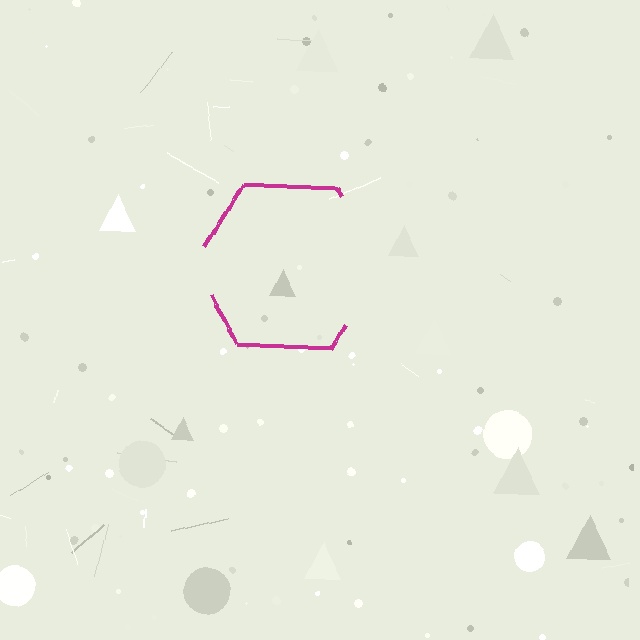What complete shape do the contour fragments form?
The contour fragments form a hexagon.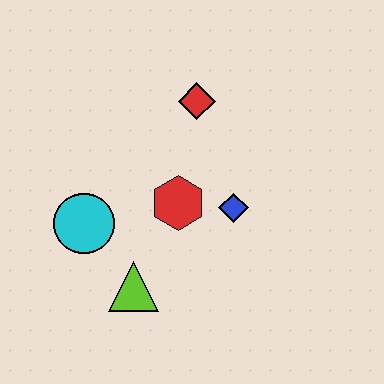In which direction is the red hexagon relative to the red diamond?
The red hexagon is below the red diamond.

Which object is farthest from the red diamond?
The lime triangle is farthest from the red diamond.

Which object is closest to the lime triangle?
The cyan circle is closest to the lime triangle.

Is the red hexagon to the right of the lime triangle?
Yes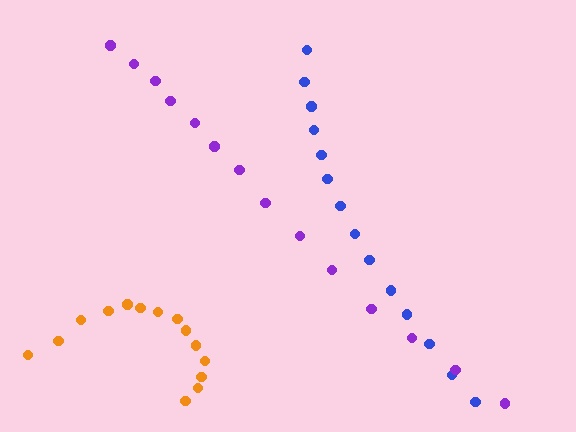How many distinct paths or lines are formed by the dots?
There are 3 distinct paths.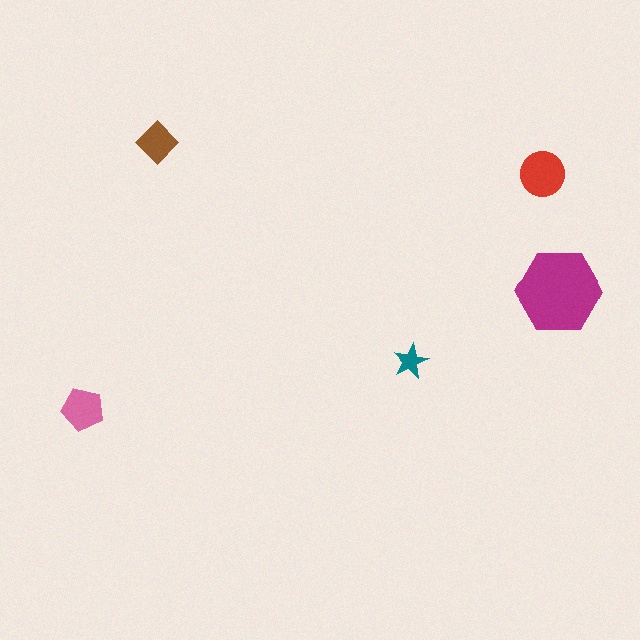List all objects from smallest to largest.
The teal star, the brown diamond, the pink pentagon, the red circle, the magenta hexagon.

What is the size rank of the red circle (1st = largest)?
2nd.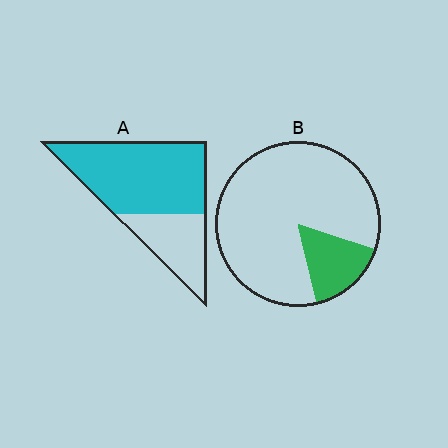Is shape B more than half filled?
No.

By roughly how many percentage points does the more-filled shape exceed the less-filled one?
By roughly 50 percentage points (A over B).